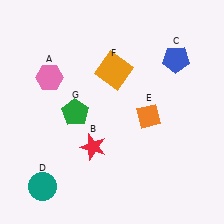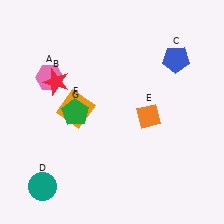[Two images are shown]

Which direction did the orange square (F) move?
The orange square (F) moved down.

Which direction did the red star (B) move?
The red star (B) moved up.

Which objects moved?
The objects that moved are: the red star (B), the orange square (F).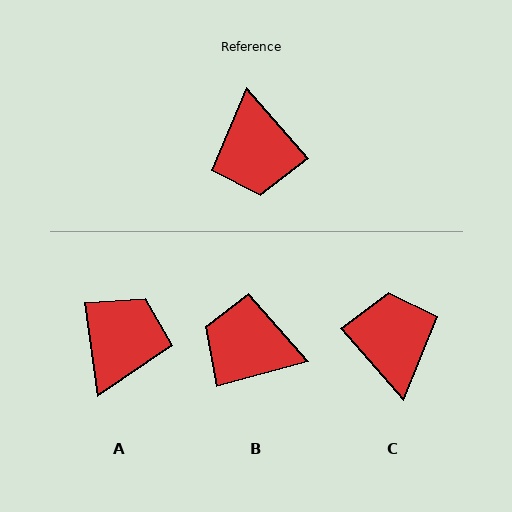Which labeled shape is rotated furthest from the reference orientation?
C, about 180 degrees away.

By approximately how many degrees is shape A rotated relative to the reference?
Approximately 147 degrees counter-clockwise.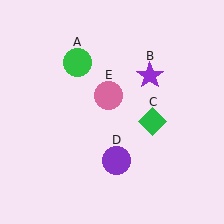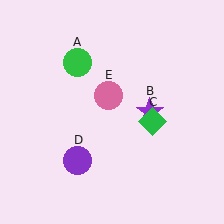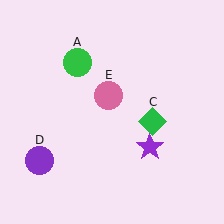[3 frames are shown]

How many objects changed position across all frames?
2 objects changed position: purple star (object B), purple circle (object D).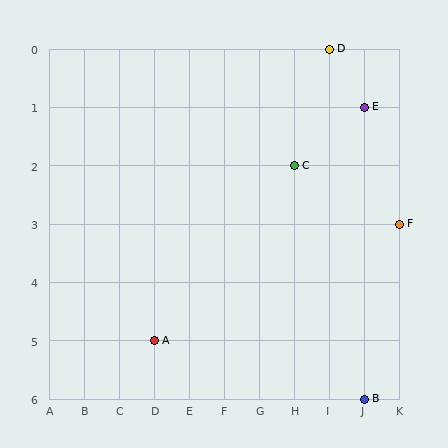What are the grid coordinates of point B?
Point B is at grid coordinates (J, 6).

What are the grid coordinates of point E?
Point E is at grid coordinates (J, 1).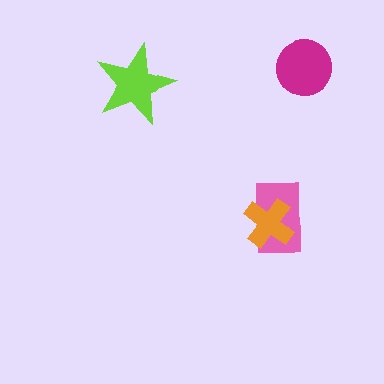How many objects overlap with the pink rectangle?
1 object overlaps with the pink rectangle.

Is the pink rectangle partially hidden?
Yes, it is partially covered by another shape.